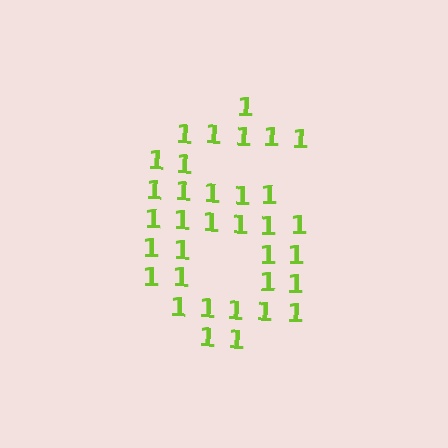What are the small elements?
The small elements are digit 1's.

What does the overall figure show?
The overall figure shows the digit 6.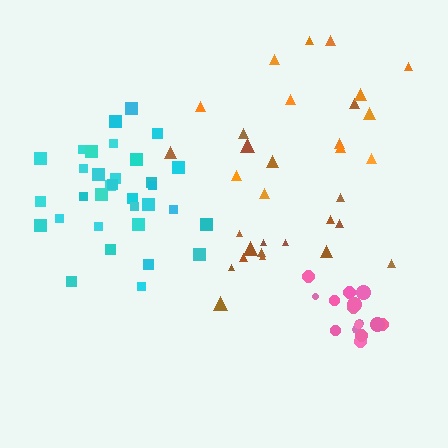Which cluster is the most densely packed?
Pink.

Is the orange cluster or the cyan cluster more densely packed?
Cyan.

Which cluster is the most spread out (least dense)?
Orange.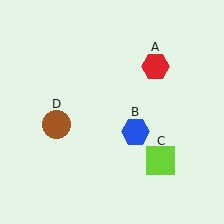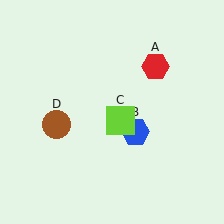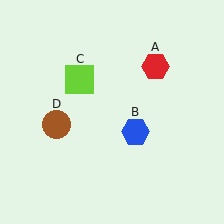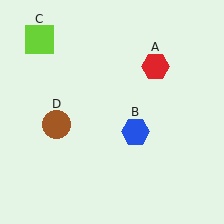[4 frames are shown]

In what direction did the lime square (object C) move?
The lime square (object C) moved up and to the left.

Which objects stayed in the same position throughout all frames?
Red hexagon (object A) and blue hexagon (object B) and brown circle (object D) remained stationary.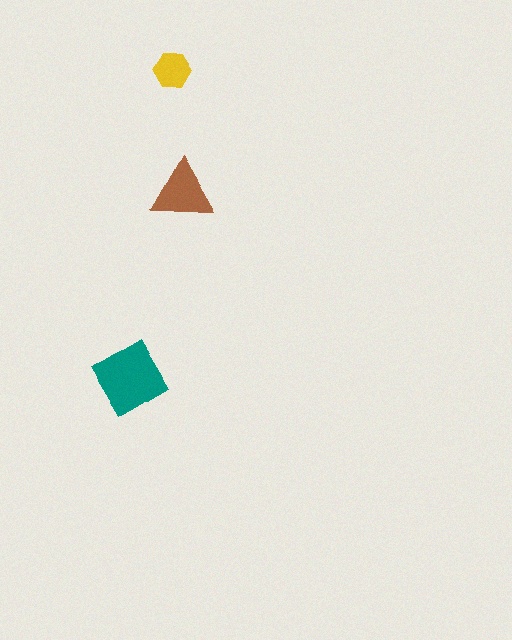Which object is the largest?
The teal diamond.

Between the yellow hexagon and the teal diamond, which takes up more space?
The teal diamond.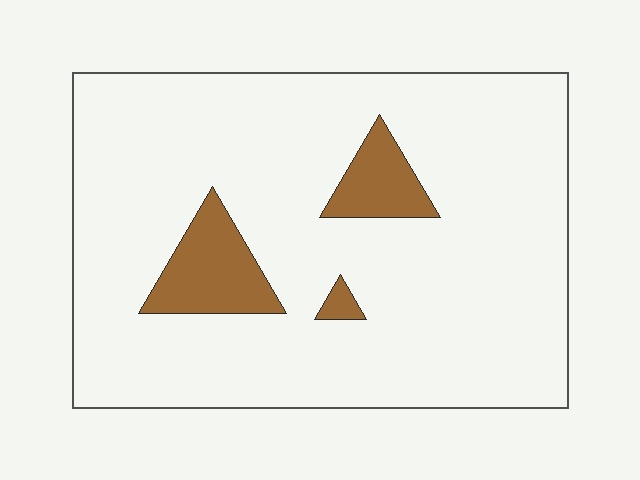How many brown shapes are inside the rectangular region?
3.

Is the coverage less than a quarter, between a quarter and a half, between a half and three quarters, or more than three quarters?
Less than a quarter.